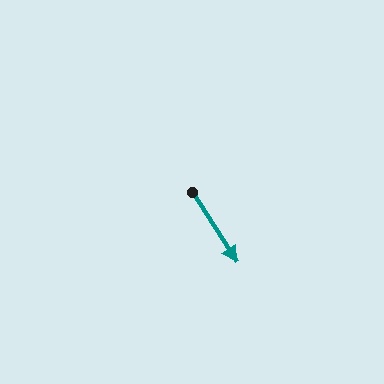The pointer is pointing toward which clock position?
Roughly 5 o'clock.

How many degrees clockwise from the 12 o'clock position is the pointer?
Approximately 147 degrees.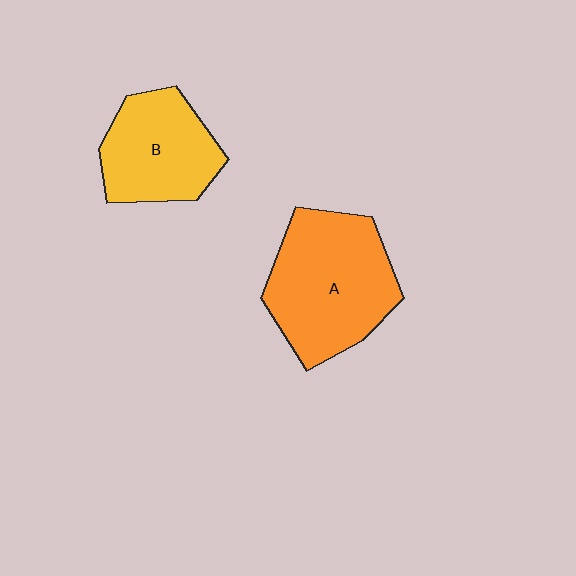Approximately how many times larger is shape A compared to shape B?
Approximately 1.4 times.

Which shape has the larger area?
Shape A (orange).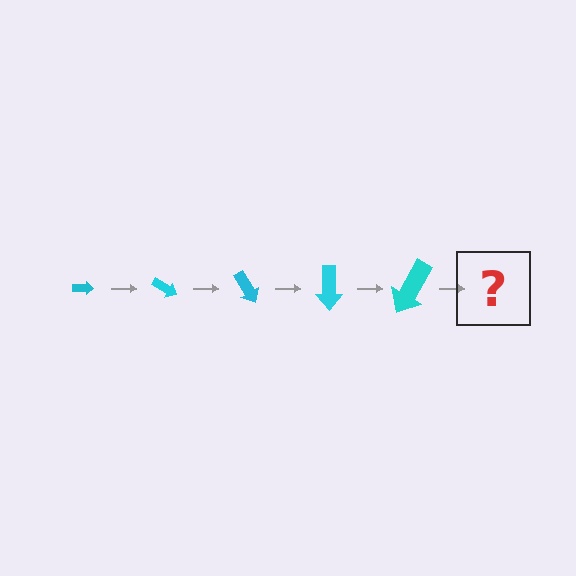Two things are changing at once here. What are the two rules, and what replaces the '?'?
The two rules are that the arrow grows larger each step and it rotates 30 degrees each step. The '?' should be an arrow, larger than the previous one and rotated 150 degrees from the start.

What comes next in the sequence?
The next element should be an arrow, larger than the previous one and rotated 150 degrees from the start.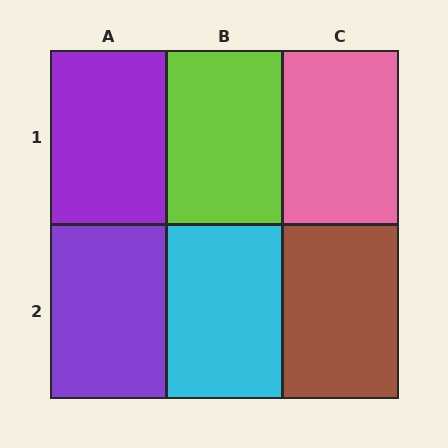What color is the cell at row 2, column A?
Purple.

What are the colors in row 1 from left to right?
Purple, lime, pink.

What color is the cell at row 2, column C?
Brown.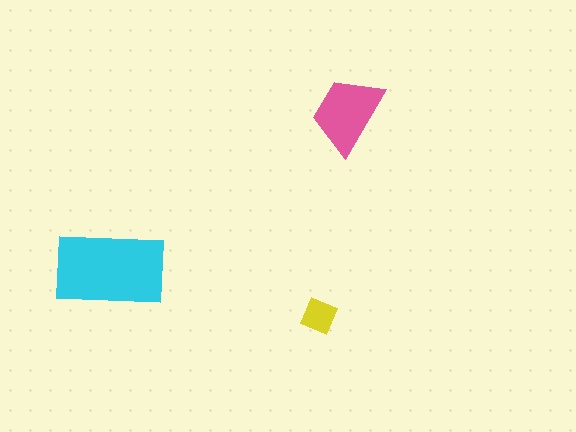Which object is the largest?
The cyan rectangle.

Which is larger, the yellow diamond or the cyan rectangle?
The cyan rectangle.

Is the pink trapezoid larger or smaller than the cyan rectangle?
Smaller.